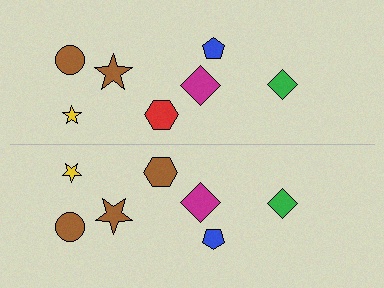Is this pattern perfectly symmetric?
No, the pattern is not perfectly symmetric. The brown hexagon on the bottom side breaks the symmetry — its mirror counterpart is red.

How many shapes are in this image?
There are 14 shapes in this image.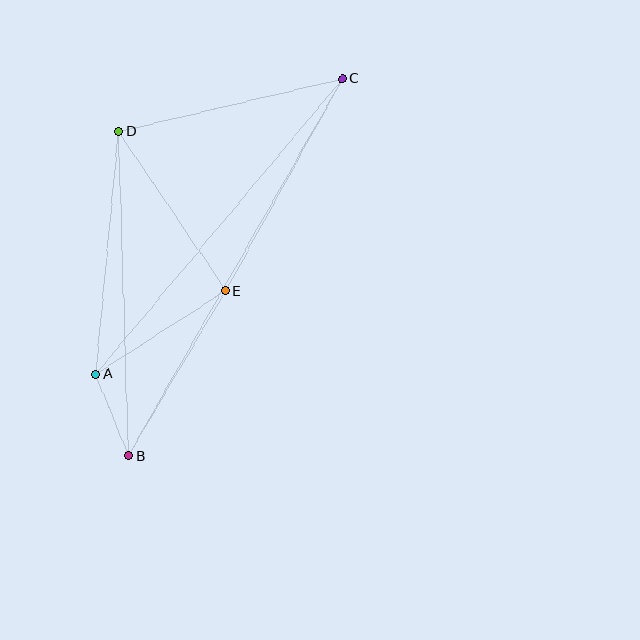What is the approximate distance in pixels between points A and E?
The distance between A and E is approximately 154 pixels.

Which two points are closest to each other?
Points A and B are closest to each other.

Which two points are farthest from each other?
Points B and C are farthest from each other.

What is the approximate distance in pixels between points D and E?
The distance between D and E is approximately 192 pixels.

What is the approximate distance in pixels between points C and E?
The distance between C and E is approximately 242 pixels.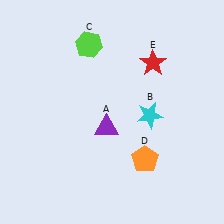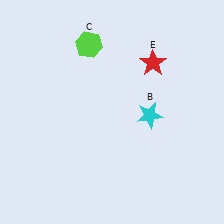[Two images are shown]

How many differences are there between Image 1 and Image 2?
There are 2 differences between the two images.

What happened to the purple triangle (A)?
The purple triangle (A) was removed in Image 2. It was in the bottom-left area of Image 1.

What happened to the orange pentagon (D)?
The orange pentagon (D) was removed in Image 2. It was in the bottom-right area of Image 1.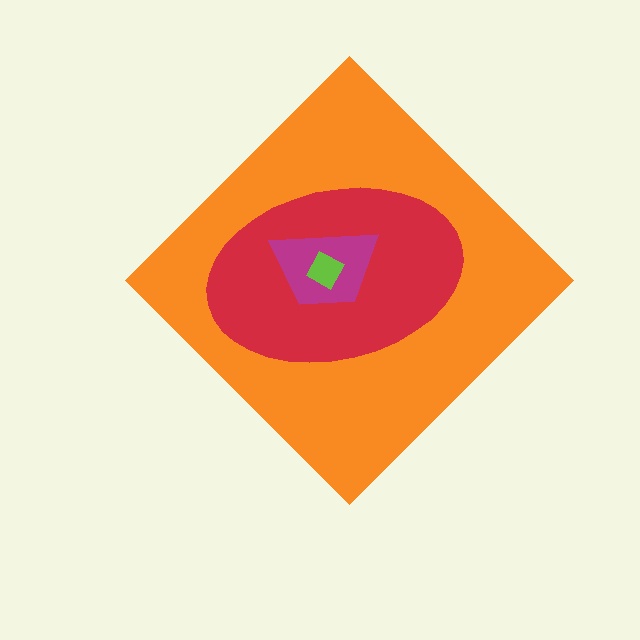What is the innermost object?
The lime square.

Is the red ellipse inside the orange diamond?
Yes.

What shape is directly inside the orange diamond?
The red ellipse.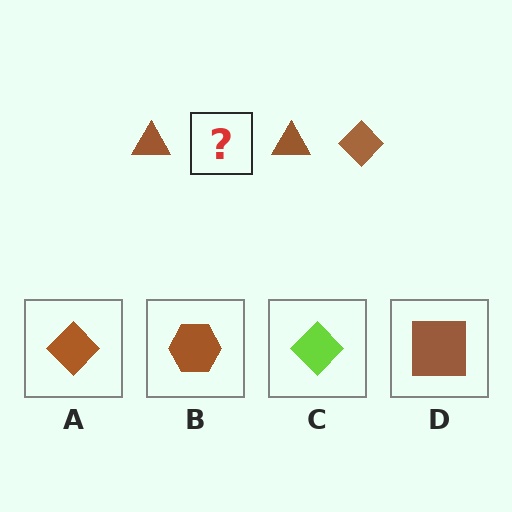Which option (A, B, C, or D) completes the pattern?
A.